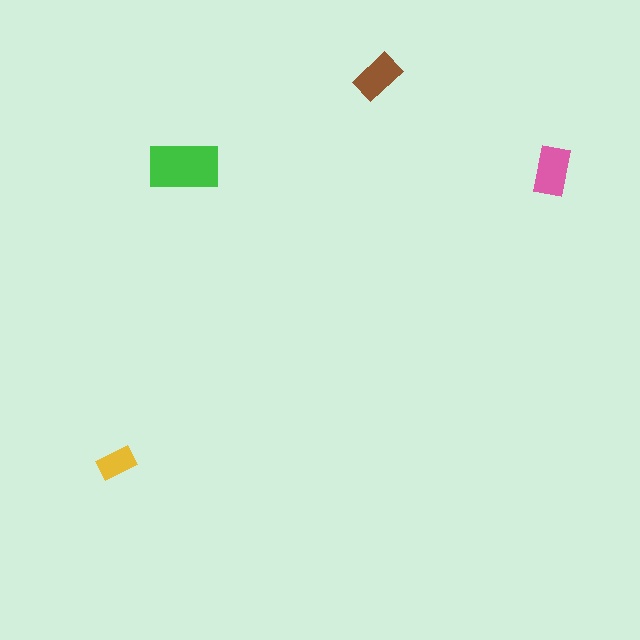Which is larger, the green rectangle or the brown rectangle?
The green one.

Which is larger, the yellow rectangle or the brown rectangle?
The brown one.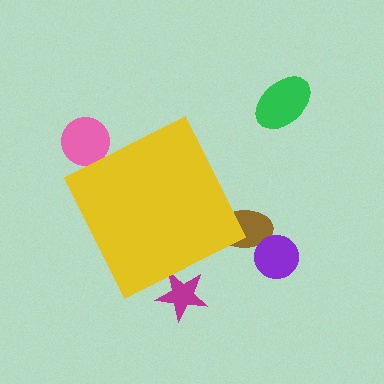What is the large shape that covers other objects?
A yellow diamond.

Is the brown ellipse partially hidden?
Yes, the brown ellipse is partially hidden behind the yellow diamond.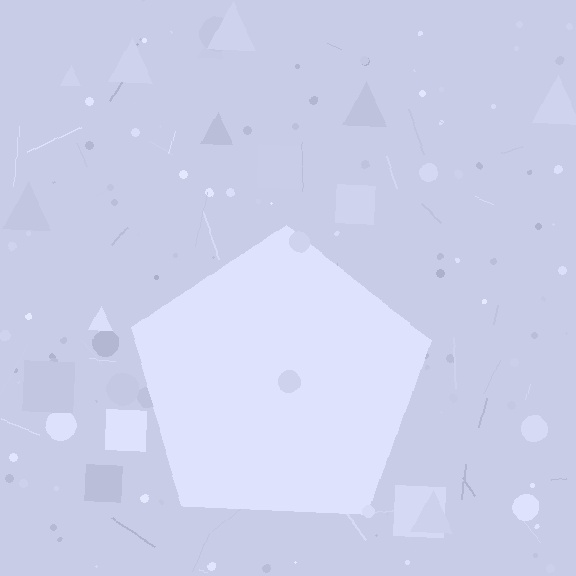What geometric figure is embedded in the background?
A pentagon is embedded in the background.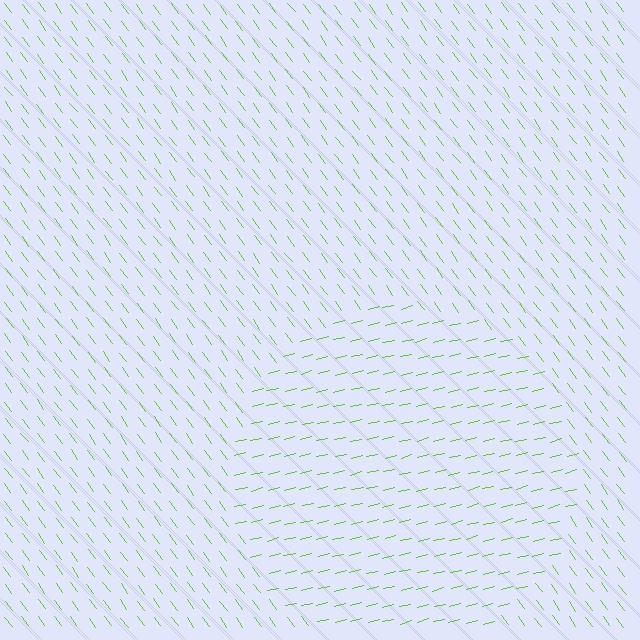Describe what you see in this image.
The image is filled with small lime line segments. A circle region in the image has lines oriented differently from the surrounding lines, creating a visible texture boundary.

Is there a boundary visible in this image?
Yes, there is a texture boundary formed by a change in line orientation.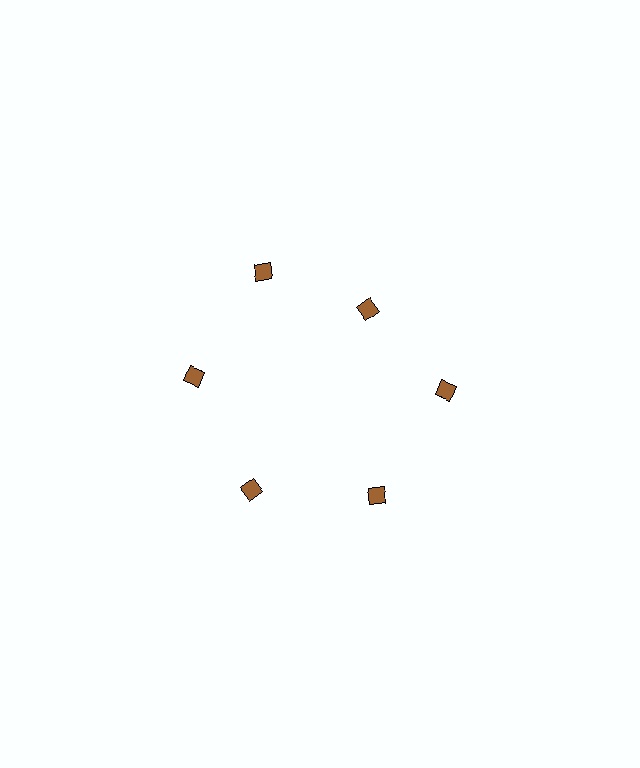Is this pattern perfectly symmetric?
No. The 6 brown diamonds are arranged in a ring, but one element near the 1 o'clock position is pulled inward toward the center, breaking the 6-fold rotational symmetry.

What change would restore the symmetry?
The symmetry would be restored by moving it outward, back onto the ring so that all 6 diamonds sit at equal angles and equal distance from the center.